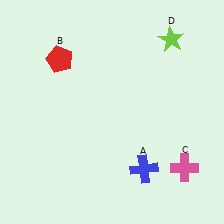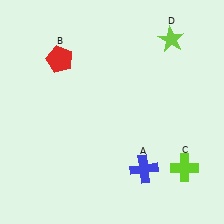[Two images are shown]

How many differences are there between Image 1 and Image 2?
There is 1 difference between the two images.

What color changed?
The cross (C) changed from pink in Image 1 to lime in Image 2.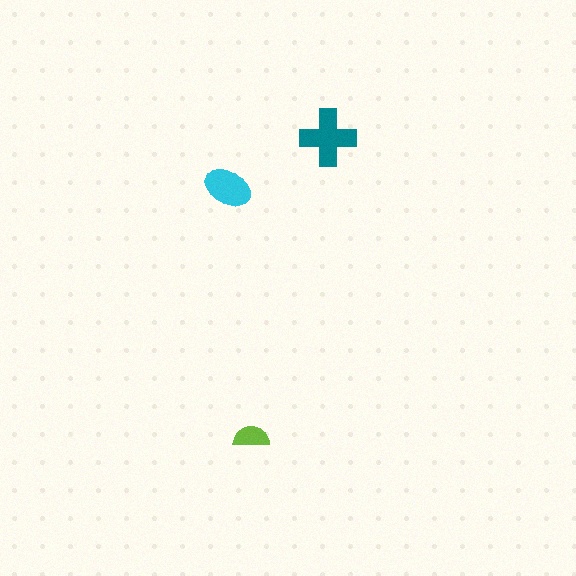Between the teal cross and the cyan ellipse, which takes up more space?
The teal cross.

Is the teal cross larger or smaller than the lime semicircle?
Larger.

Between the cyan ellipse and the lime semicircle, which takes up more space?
The cyan ellipse.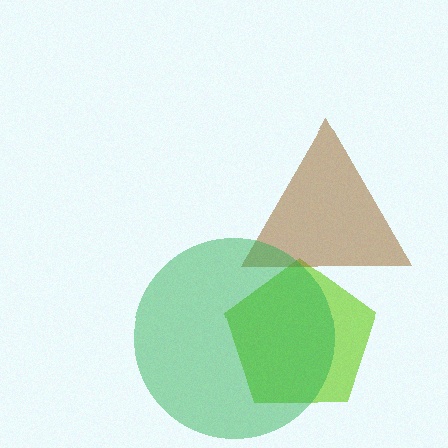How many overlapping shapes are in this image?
There are 3 overlapping shapes in the image.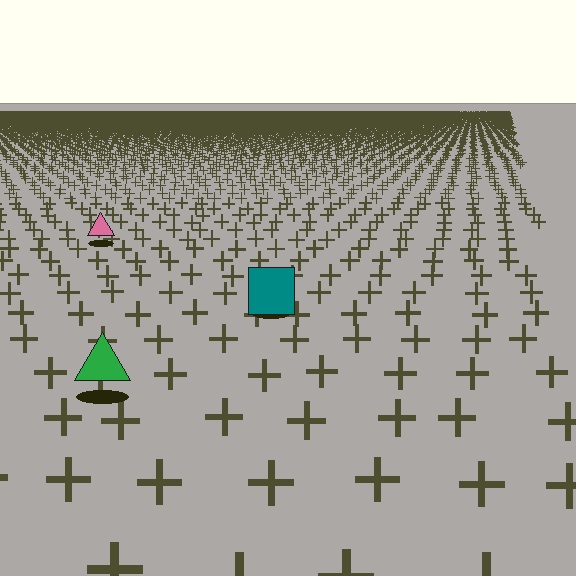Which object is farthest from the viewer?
The pink triangle is farthest from the viewer. It appears smaller and the ground texture around it is denser.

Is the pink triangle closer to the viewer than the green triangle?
No. The green triangle is closer — you can tell from the texture gradient: the ground texture is coarser near it.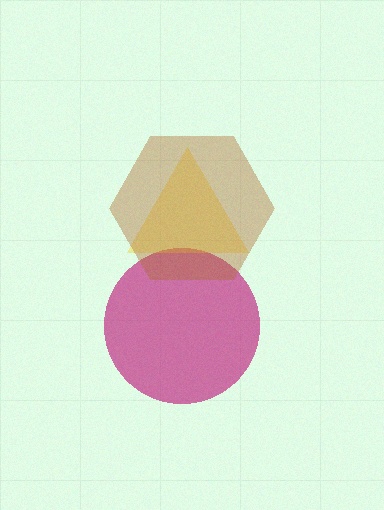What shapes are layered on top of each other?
The layered shapes are: a magenta circle, a yellow triangle, a brown hexagon.